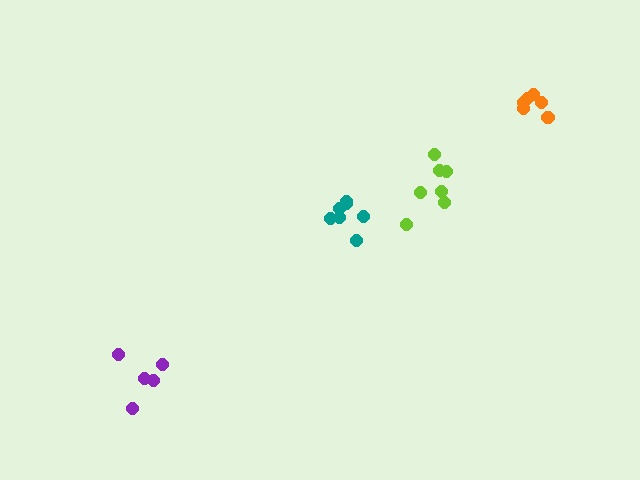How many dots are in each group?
Group 1: 6 dots, Group 2: 5 dots, Group 3: 7 dots, Group 4: 7 dots (25 total).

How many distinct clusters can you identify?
There are 4 distinct clusters.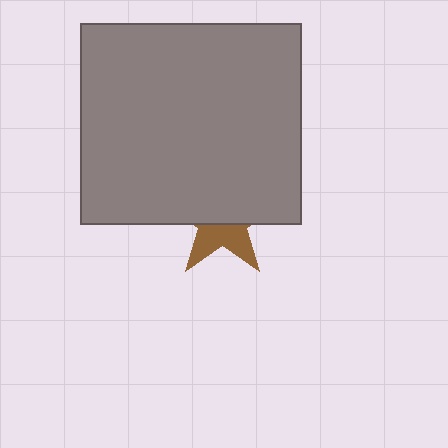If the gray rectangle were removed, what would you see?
You would see the complete brown star.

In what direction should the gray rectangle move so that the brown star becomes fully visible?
The gray rectangle should move up. That is the shortest direction to clear the overlap and leave the brown star fully visible.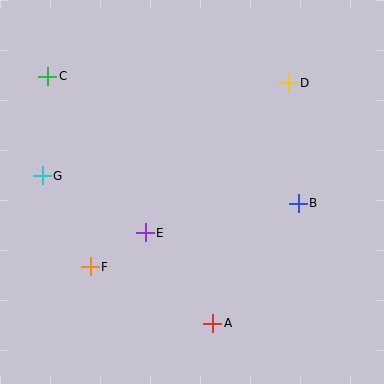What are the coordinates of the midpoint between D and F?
The midpoint between D and F is at (189, 175).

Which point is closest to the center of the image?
Point E at (145, 233) is closest to the center.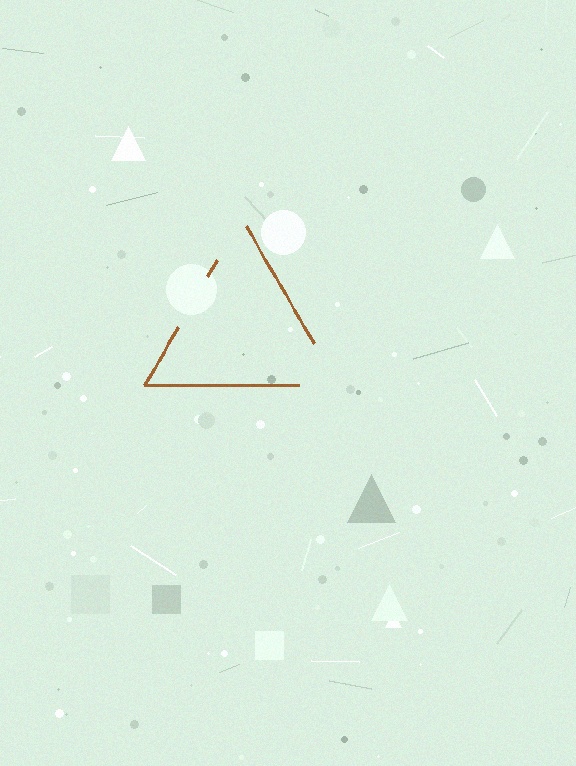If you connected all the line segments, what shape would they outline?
They would outline a triangle.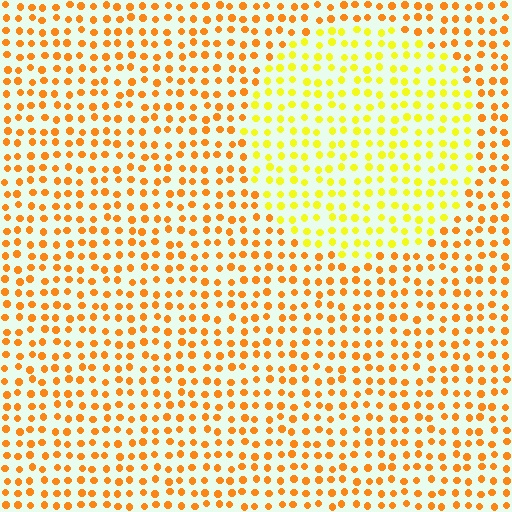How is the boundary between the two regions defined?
The boundary is defined purely by a slight shift in hue (about 33 degrees). Spacing, size, and orientation are identical on both sides.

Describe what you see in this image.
The image is filled with small orange elements in a uniform arrangement. A circle-shaped region is visible where the elements are tinted to a slightly different hue, forming a subtle color boundary.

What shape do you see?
I see a circle.